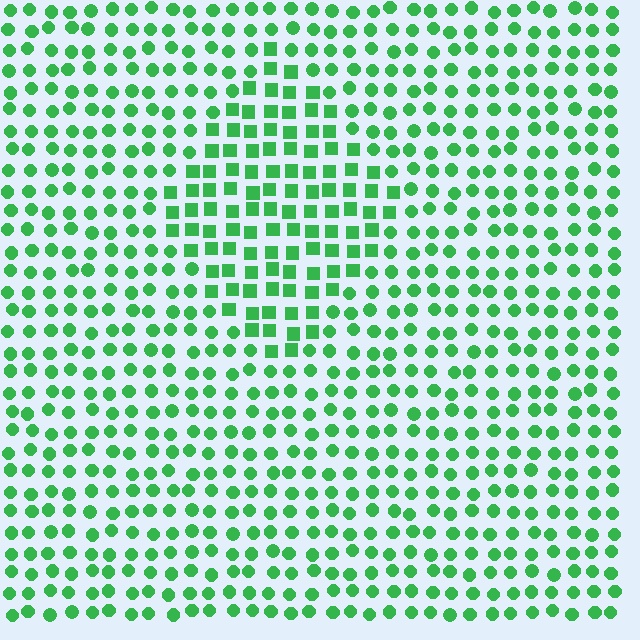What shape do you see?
I see a diamond.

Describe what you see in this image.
The image is filled with small green elements arranged in a uniform grid. A diamond-shaped region contains squares, while the surrounding area contains circles. The boundary is defined purely by the change in element shape.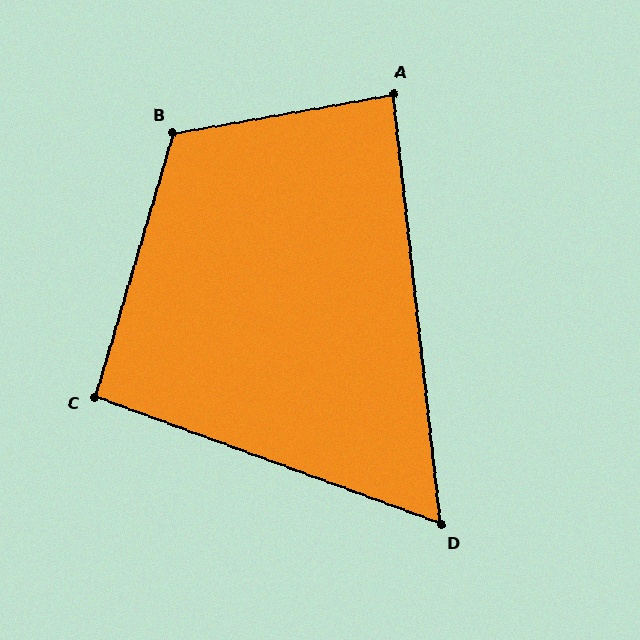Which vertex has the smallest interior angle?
D, at approximately 63 degrees.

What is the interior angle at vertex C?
Approximately 94 degrees (approximately right).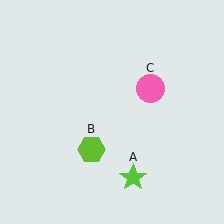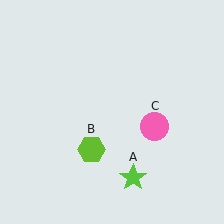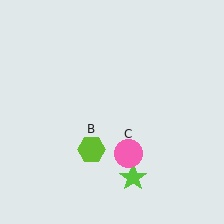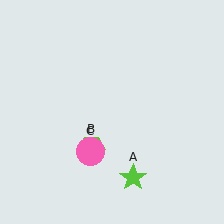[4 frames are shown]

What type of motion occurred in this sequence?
The pink circle (object C) rotated clockwise around the center of the scene.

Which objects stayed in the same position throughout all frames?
Lime star (object A) and lime hexagon (object B) remained stationary.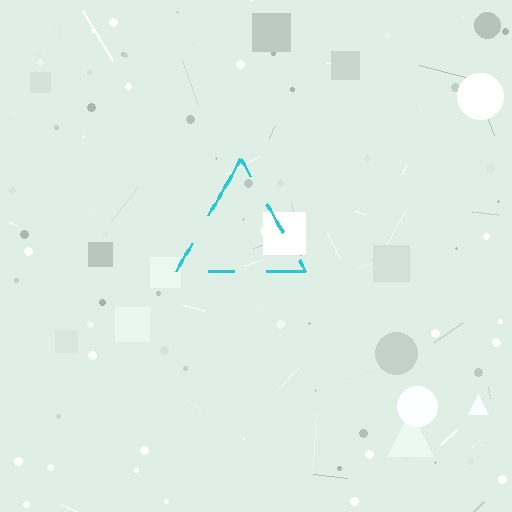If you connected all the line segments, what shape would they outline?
They would outline a triangle.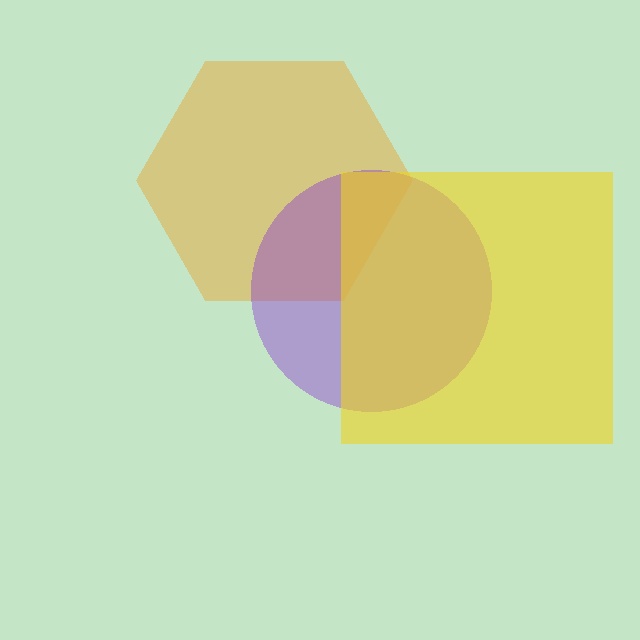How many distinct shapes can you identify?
There are 3 distinct shapes: an orange hexagon, a purple circle, a yellow square.